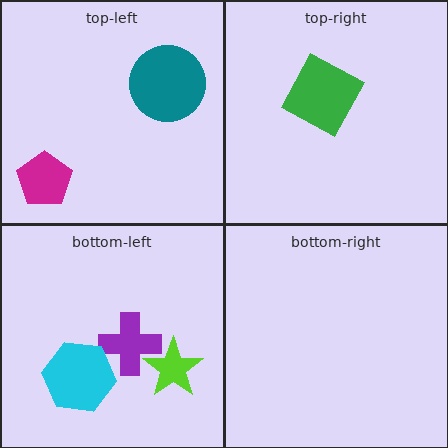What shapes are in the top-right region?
The green square.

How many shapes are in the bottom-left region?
3.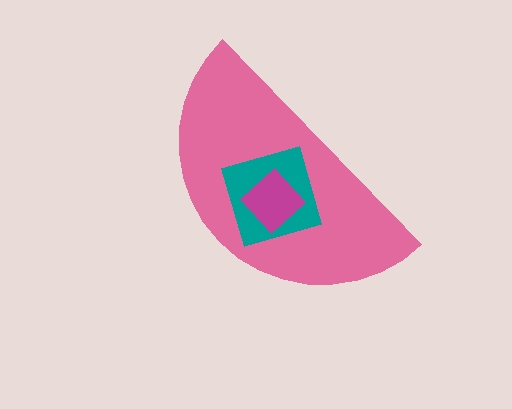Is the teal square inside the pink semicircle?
Yes.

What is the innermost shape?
The magenta diamond.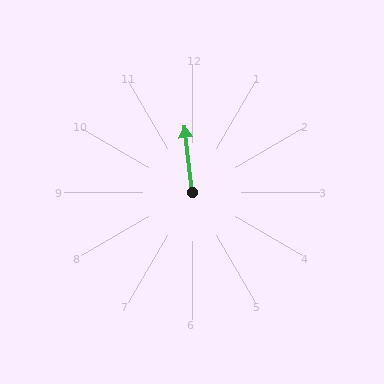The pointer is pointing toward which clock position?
Roughly 12 o'clock.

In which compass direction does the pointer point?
North.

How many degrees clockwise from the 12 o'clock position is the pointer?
Approximately 353 degrees.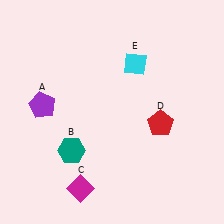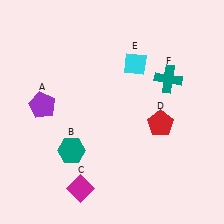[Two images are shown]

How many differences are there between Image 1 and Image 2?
There is 1 difference between the two images.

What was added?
A teal cross (F) was added in Image 2.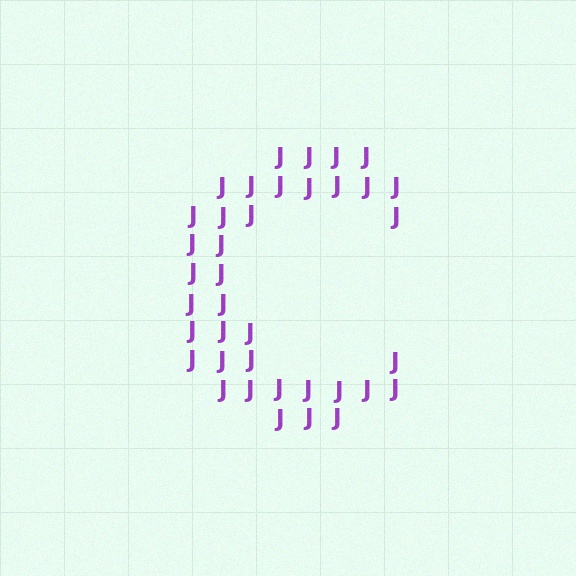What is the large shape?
The large shape is the letter C.